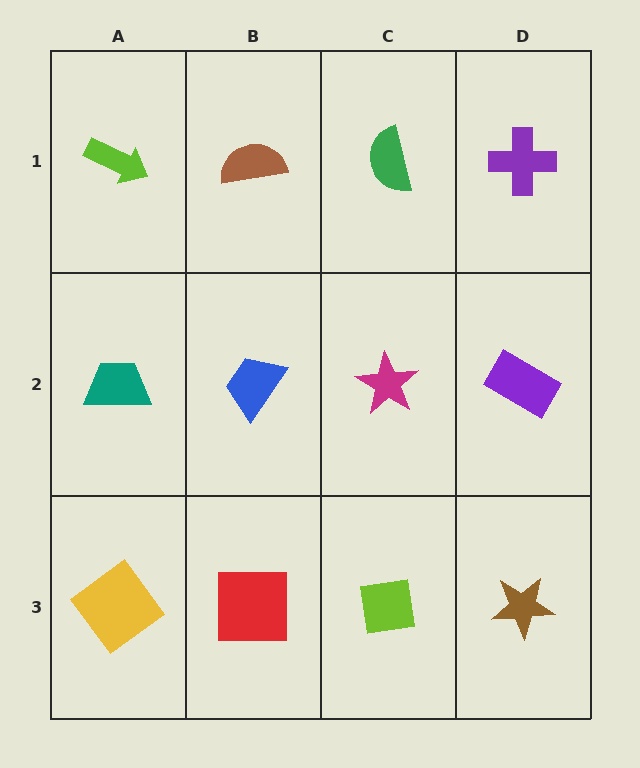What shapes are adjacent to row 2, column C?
A green semicircle (row 1, column C), a lime square (row 3, column C), a blue trapezoid (row 2, column B), a purple rectangle (row 2, column D).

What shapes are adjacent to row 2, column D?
A purple cross (row 1, column D), a brown star (row 3, column D), a magenta star (row 2, column C).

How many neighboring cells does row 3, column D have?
2.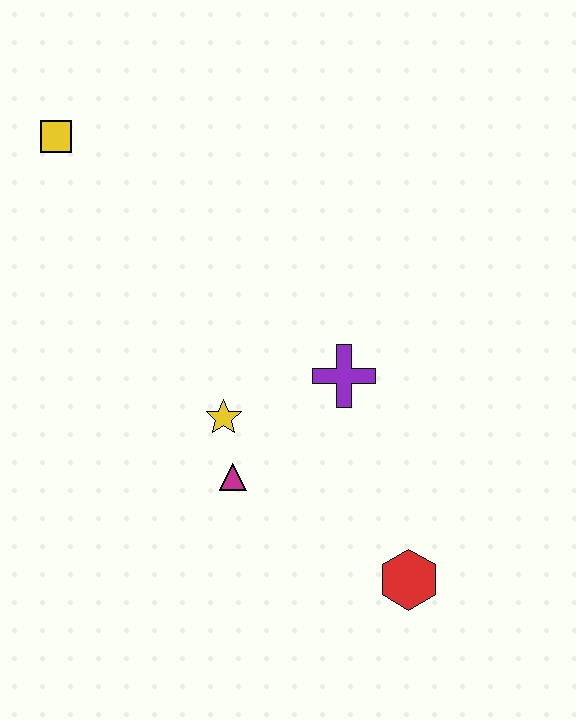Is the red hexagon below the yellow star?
Yes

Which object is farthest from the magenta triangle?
The yellow square is farthest from the magenta triangle.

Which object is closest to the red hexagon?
The magenta triangle is closest to the red hexagon.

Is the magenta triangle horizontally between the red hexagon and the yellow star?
Yes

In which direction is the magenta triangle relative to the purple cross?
The magenta triangle is to the left of the purple cross.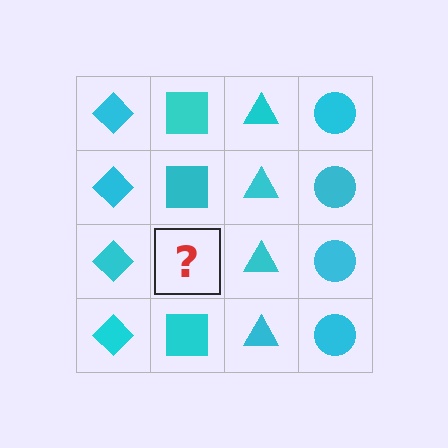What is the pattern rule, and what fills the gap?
The rule is that each column has a consistent shape. The gap should be filled with a cyan square.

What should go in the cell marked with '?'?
The missing cell should contain a cyan square.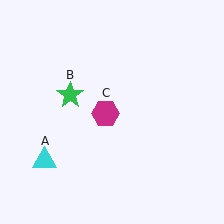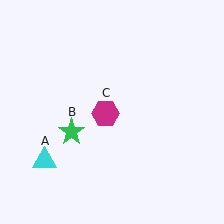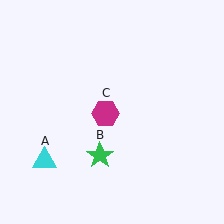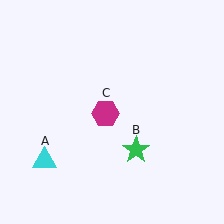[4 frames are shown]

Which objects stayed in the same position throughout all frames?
Cyan triangle (object A) and magenta hexagon (object C) remained stationary.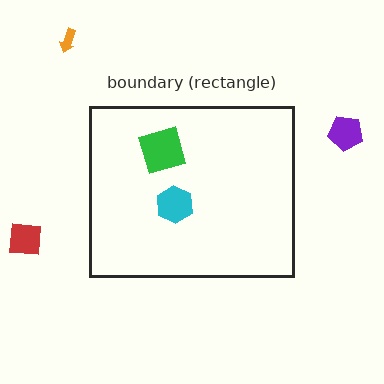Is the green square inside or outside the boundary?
Inside.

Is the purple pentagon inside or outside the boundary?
Outside.